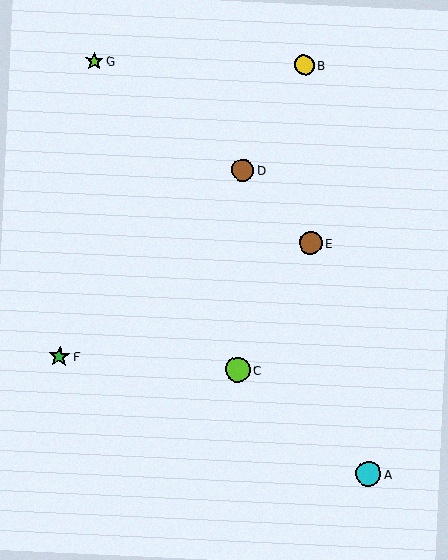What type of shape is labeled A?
Shape A is a cyan circle.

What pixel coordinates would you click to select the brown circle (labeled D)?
Click at (242, 170) to select the brown circle D.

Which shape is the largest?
The lime circle (labeled C) is the largest.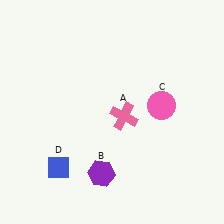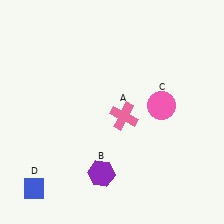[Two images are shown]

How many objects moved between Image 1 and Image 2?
1 object moved between the two images.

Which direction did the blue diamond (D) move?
The blue diamond (D) moved left.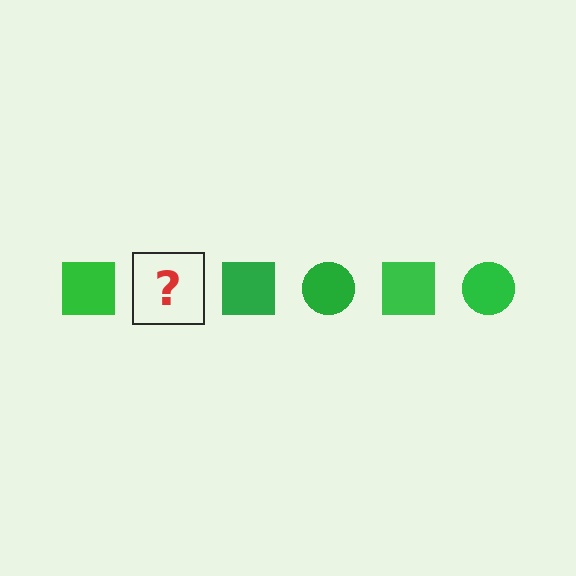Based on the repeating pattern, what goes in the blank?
The blank should be a green circle.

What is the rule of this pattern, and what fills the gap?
The rule is that the pattern cycles through square, circle shapes in green. The gap should be filled with a green circle.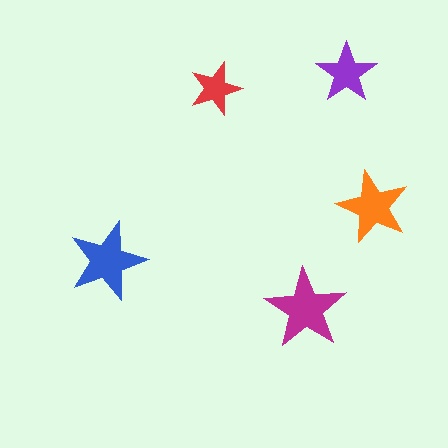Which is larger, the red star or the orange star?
The orange one.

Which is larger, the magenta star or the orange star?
The magenta one.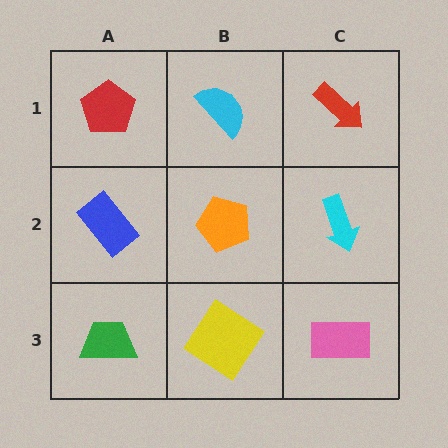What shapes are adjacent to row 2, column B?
A cyan semicircle (row 1, column B), a yellow diamond (row 3, column B), a blue rectangle (row 2, column A), a cyan arrow (row 2, column C).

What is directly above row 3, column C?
A cyan arrow.